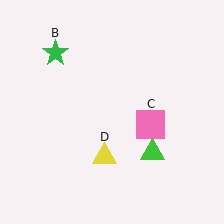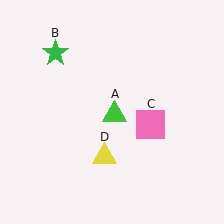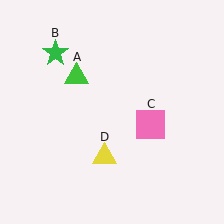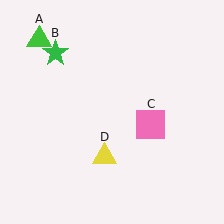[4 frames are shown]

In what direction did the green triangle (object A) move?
The green triangle (object A) moved up and to the left.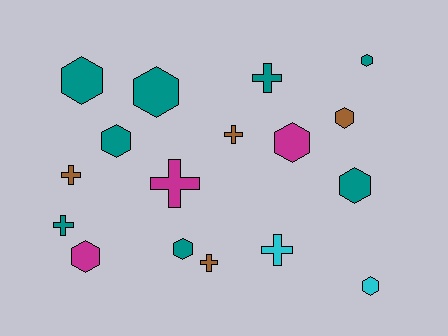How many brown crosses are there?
There are 3 brown crosses.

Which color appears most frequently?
Teal, with 8 objects.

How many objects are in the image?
There are 17 objects.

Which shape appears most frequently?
Hexagon, with 10 objects.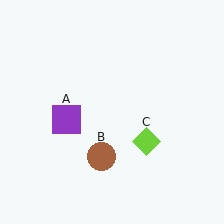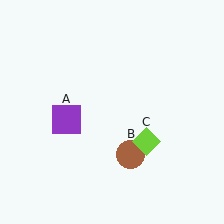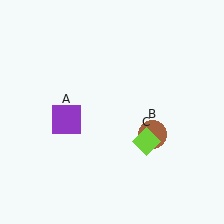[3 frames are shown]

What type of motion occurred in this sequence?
The brown circle (object B) rotated counterclockwise around the center of the scene.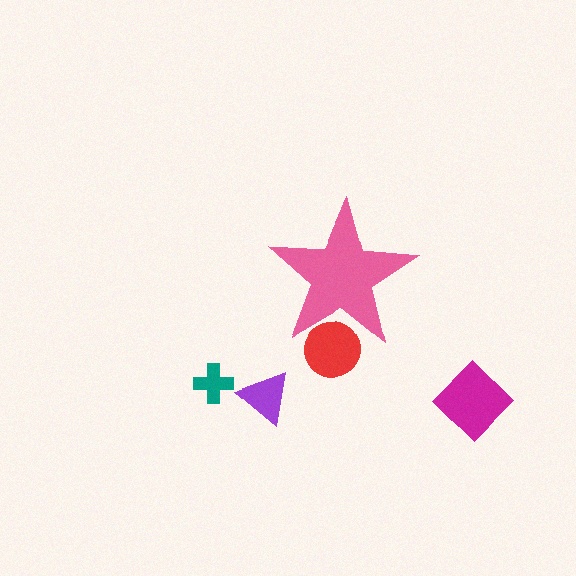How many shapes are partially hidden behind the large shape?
1 shape is partially hidden.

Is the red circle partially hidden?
Yes, the red circle is partially hidden behind the pink star.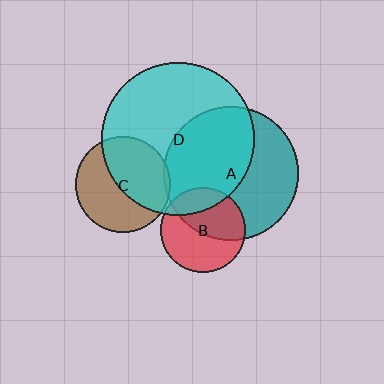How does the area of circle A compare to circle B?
Approximately 2.5 times.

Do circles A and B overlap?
Yes.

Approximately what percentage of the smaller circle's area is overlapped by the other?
Approximately 50%.